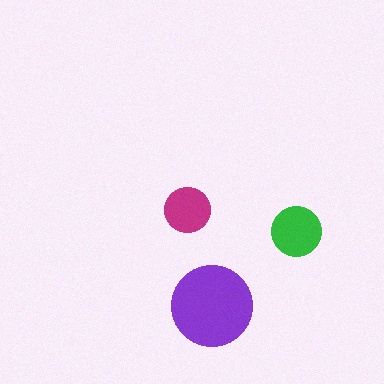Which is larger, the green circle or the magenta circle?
The green one.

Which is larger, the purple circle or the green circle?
The purple one.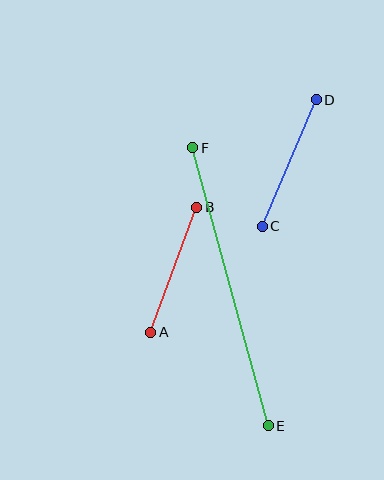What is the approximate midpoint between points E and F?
The midpoint is at approximately (231, 287) pixels.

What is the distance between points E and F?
The distance is approximately 288 pixels.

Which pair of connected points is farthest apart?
Points E and F are farthest apart.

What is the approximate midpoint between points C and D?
The midpoint is at approximately (289, 163) pixels.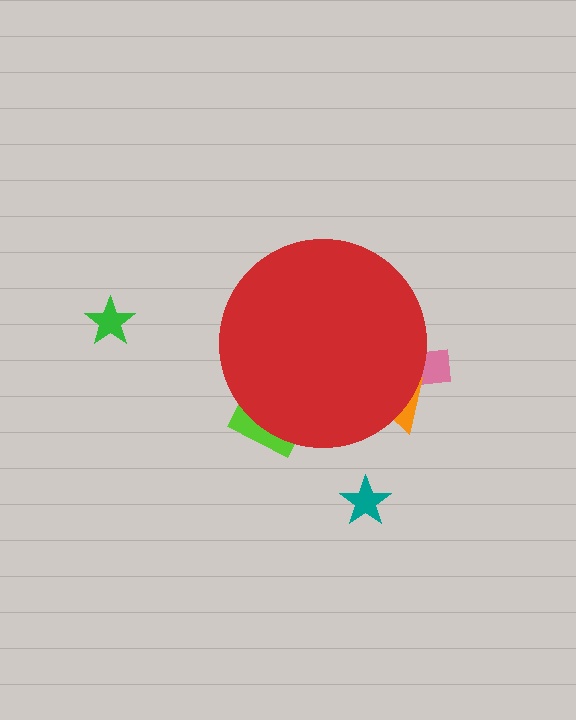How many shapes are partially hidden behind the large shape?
3 shapes are partially hidden.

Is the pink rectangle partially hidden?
Yes, the pink rectangle is partially hidden behind the red circle.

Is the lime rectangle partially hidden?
Yes, the lime rectangle is partially hidden behind the red circle.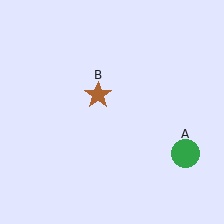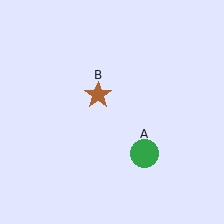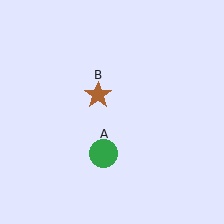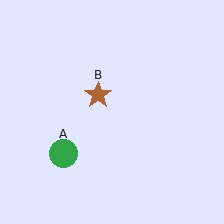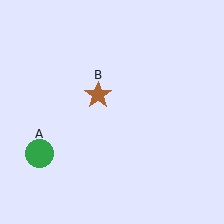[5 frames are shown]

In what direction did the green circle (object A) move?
The green circle (object A) moved left.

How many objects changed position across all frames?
1 object changed position: green circle (object A).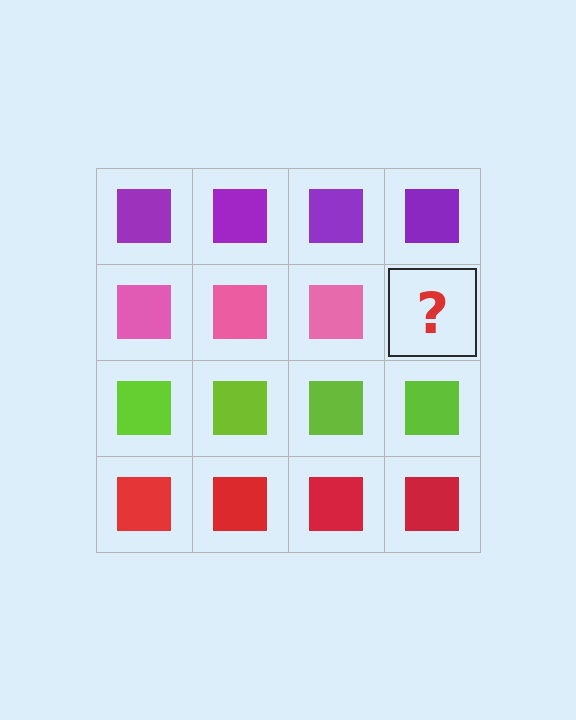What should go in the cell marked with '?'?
The missing cell should contain a pink square.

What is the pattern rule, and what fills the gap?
The rule is that each row has a consistent color. The gap should be filled with a pink square.